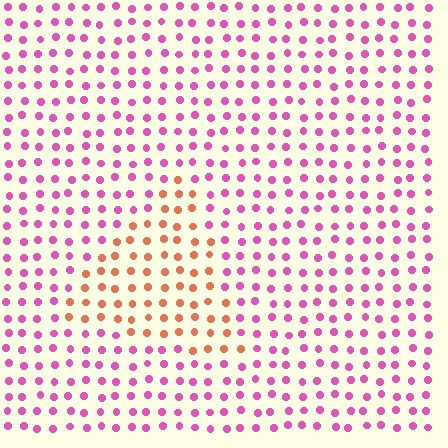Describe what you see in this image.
The image is filled with small pink elements in a uniform arrangement. A triangle-shaped region is visible where the elements are tinted to a slightly different hue, forming a subtle color boundary.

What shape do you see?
I see a triangle.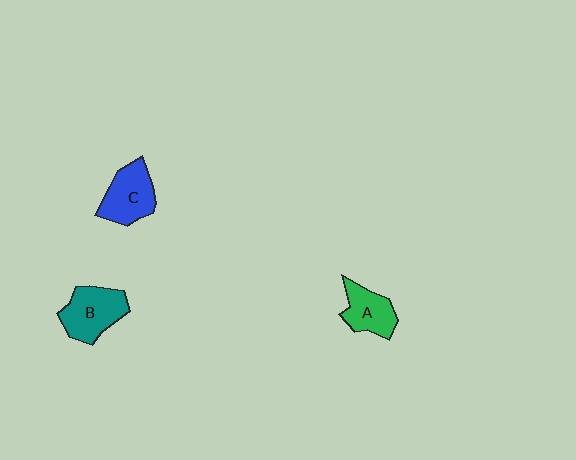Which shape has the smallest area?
Shape A (green).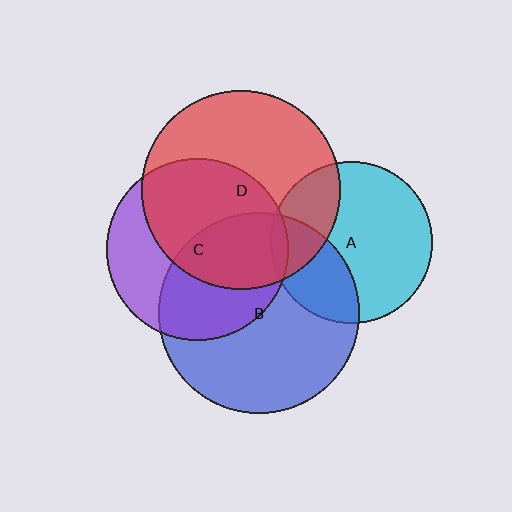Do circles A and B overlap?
Yes.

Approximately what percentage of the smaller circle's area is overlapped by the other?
Approximately 30%.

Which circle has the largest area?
Circle B (blue).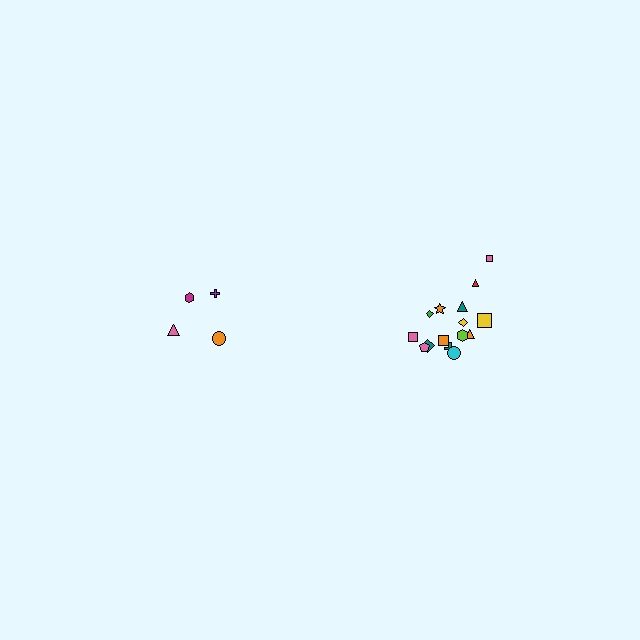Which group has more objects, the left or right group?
The right group.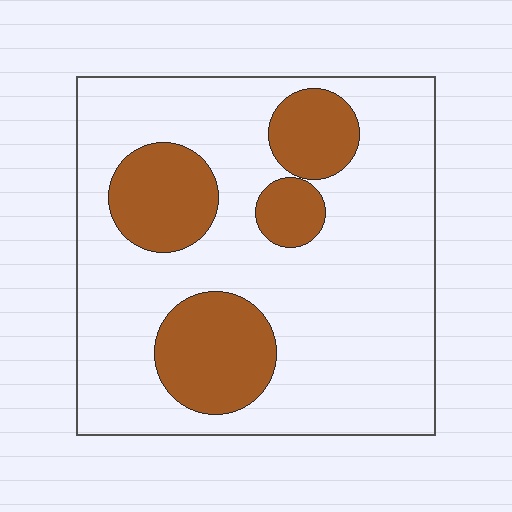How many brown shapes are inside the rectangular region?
4.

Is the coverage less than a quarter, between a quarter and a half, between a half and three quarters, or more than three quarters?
Less than a quarter.